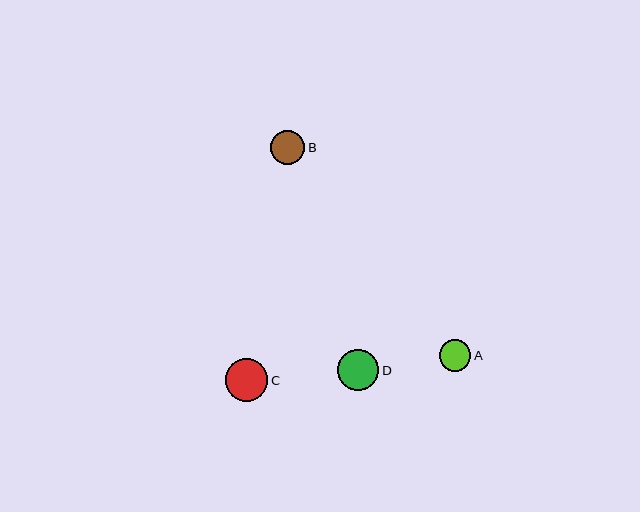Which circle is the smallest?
Circle A is the smallest with a size of approximately 32 pixels.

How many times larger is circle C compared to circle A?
Circle C is approximately 1.4 times the size of circle A.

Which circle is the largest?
Circle C is the largest with a size of approximately 43 pixels.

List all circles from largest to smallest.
From largest to smallest: C, D, B, A.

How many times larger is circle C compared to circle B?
Circle C is approximately 1.3 times the size of circle B.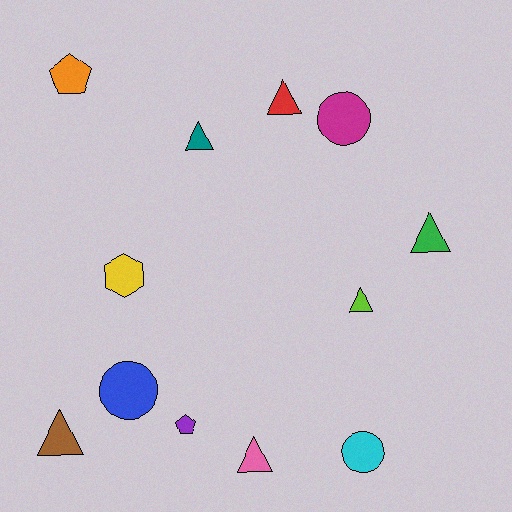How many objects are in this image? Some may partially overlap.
There are 12 objects.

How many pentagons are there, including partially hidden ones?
There are 2 pentagons.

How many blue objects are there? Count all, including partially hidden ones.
There is 1 blue object.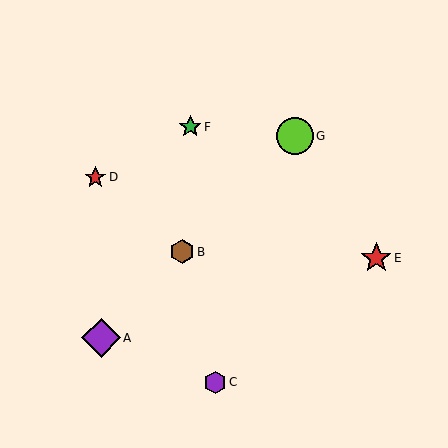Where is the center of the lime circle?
The center of the lime circle is at (295, 136).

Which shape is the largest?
The purple diamond (labeled A) is the largest.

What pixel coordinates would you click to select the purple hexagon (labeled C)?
Click at (215, 382) to select the purple hexagon C.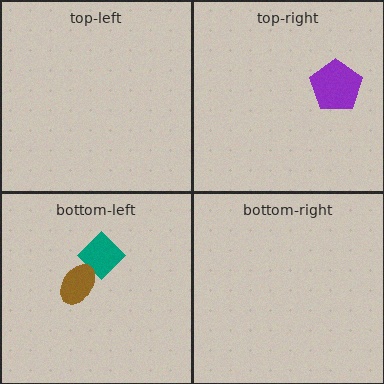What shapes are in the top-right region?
The purple pentagon.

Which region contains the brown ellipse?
The bottom-left region.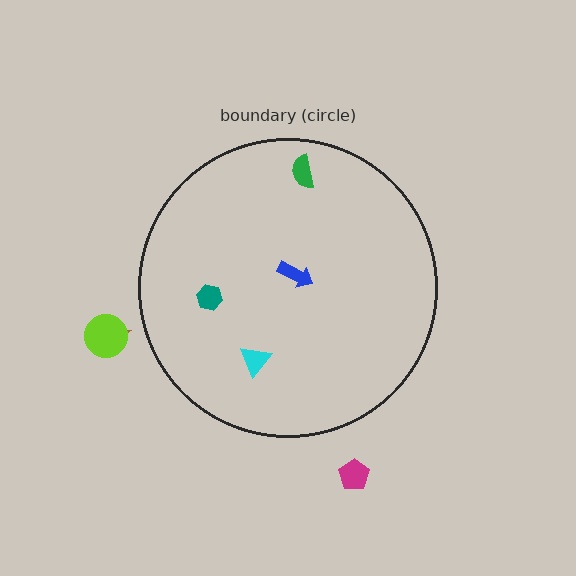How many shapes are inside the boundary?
4 inside, 3 outside.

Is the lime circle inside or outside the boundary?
Outside.